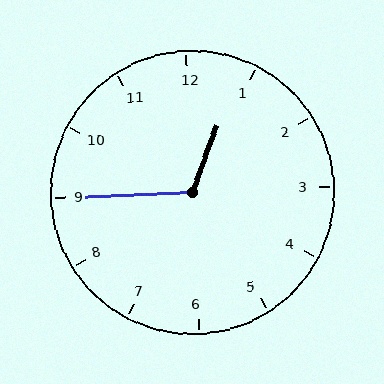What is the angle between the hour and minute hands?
Approximately 112 degrees.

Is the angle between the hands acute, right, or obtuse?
It is obtuse.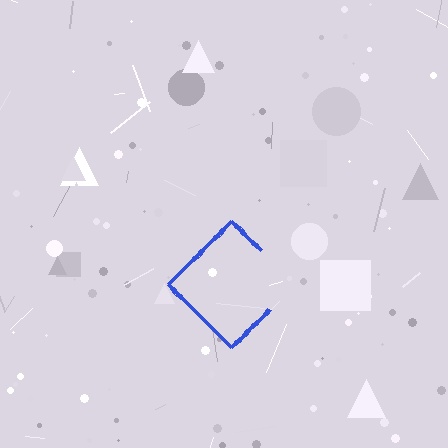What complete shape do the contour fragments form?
The contour fragments form a diamond.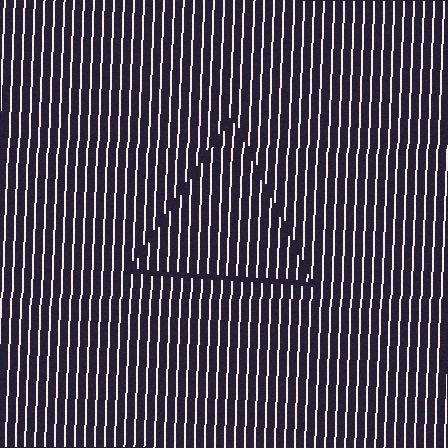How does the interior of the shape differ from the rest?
The interior of the shape contains the same grating, shifted by half a period — the contour is defined by the phase discontinuity where line-ends from the inner and outer gratings abut.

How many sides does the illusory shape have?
3 sides — the line-ends trace a triangle.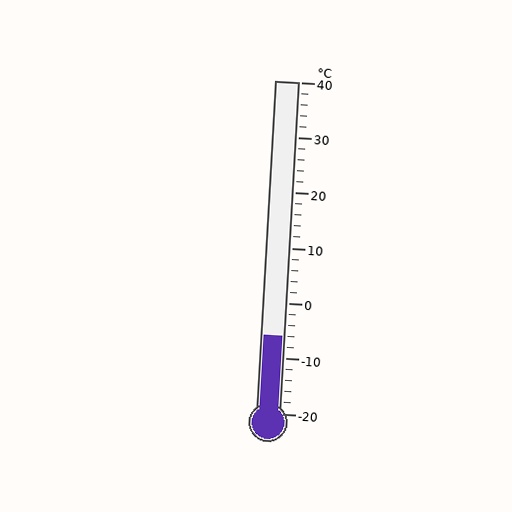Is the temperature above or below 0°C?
The temperature is below 0°C.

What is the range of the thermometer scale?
The thermometer scale ranges from -20°C to 40°C.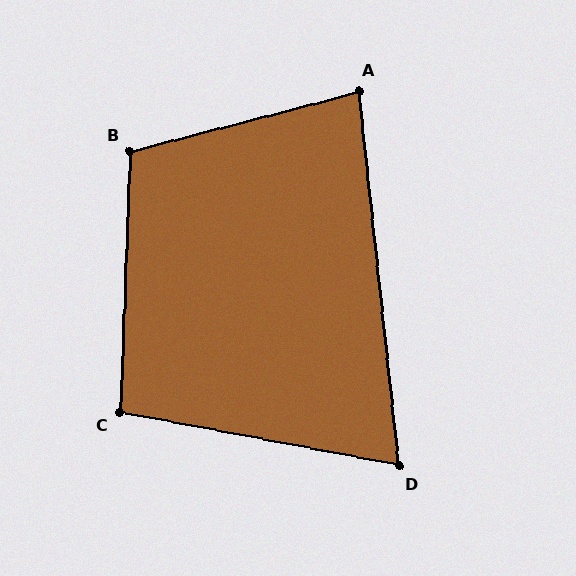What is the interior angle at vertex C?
Approximately 98 degrees (obtuse).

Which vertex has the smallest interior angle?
D, at approximately 73 degrees.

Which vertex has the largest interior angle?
B, at approximately 107 degrees.